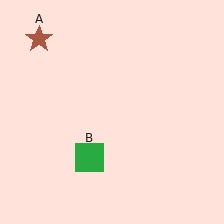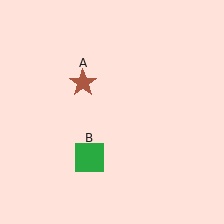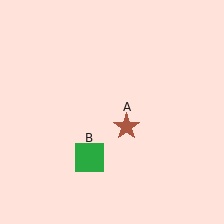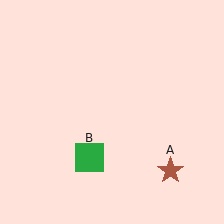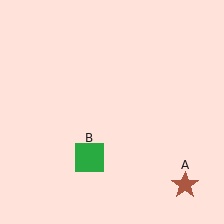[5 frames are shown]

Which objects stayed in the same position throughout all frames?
Green square (object B) remained stationary.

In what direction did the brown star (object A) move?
The brown star (object A) moved down and to the right.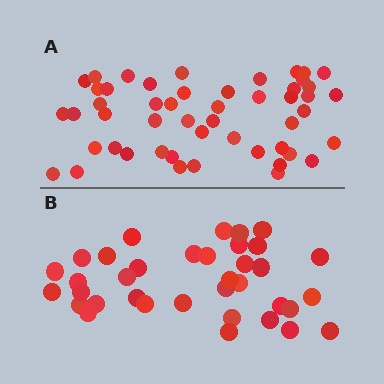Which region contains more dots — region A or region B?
Region A (the top region) has more dots.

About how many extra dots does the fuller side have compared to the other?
Region A has approximately 15 more dots than region B.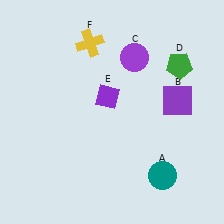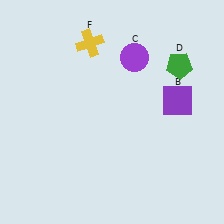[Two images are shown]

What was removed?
The teal circle (A), the purple diamond (E) were removed in Image 2.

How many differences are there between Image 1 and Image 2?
There are 2 differences between the two images.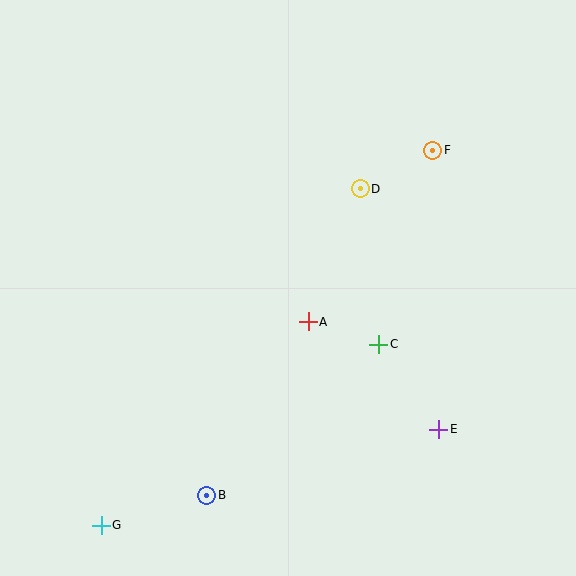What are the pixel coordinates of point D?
Point D is at (360, 189).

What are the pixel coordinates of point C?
Point C is at (379, 344).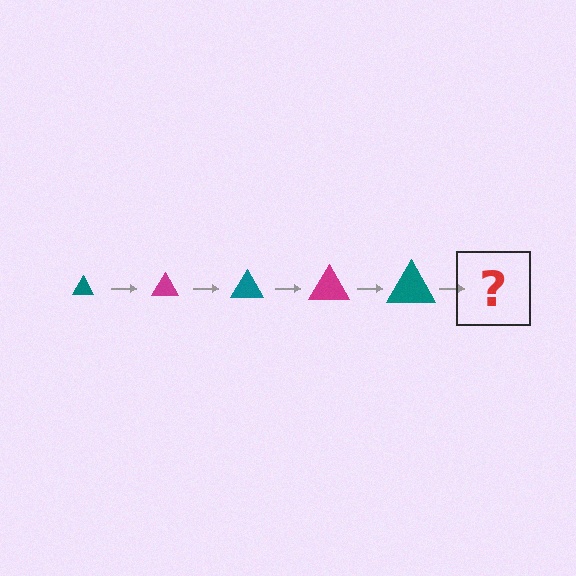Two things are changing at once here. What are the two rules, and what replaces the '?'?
The two rules are that the triangle grows larger each step and the color cycles through teal and magenta. The '?' should be a magenta triangle, larger than the previous one.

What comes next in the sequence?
The next element should be a magenta triangle, larger than the previous one.